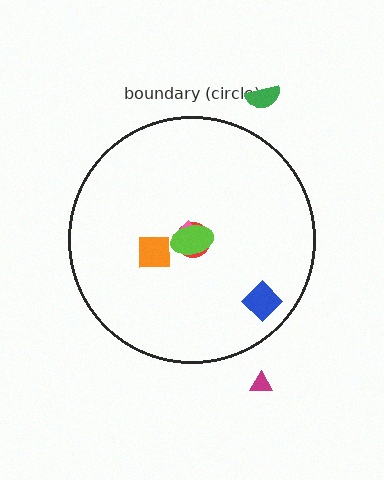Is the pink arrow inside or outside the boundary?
Inside.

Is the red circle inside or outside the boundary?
Inside.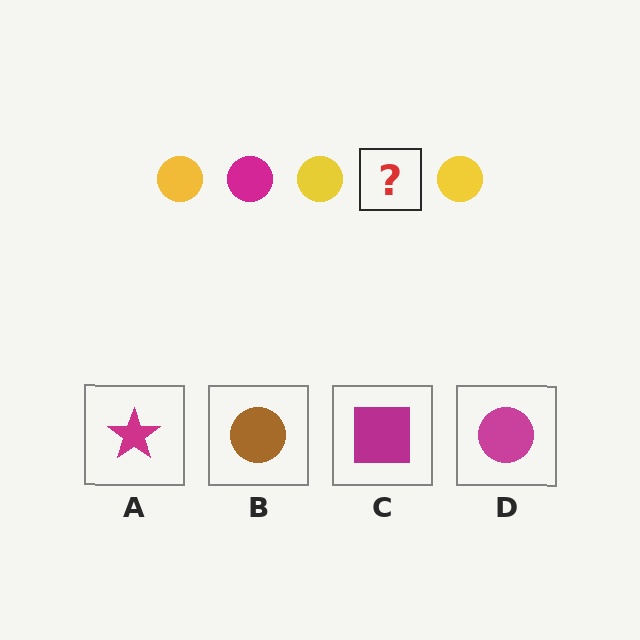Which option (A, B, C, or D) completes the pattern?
D.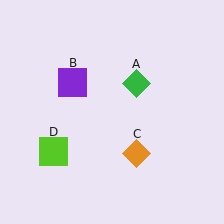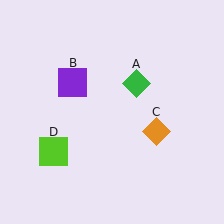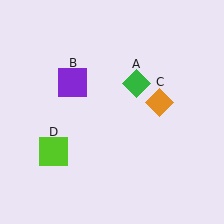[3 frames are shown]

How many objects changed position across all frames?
1 object changed position: orange diamond (object C).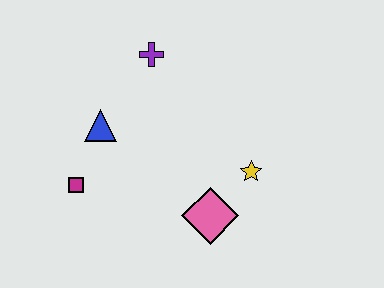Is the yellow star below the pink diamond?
No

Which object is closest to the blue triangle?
The magenta square is closest to the blue triangle.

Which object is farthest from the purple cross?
The pink diamond is farthest from the purple cross.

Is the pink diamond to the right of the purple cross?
Yes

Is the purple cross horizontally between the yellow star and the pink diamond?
No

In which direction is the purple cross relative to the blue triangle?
The purple cross is above the blue triangle.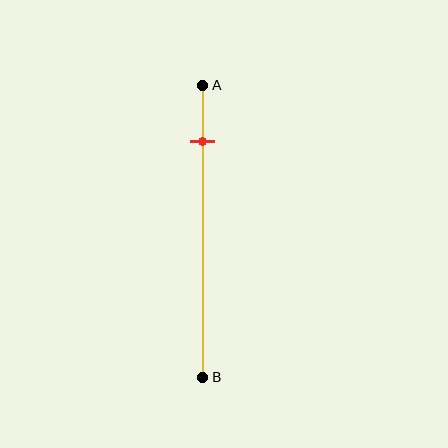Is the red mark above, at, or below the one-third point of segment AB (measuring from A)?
The red mark is above the one-third point of segment AB.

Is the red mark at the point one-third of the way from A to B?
No, the mark is at about 20% from A, not at the 33% one-third point.